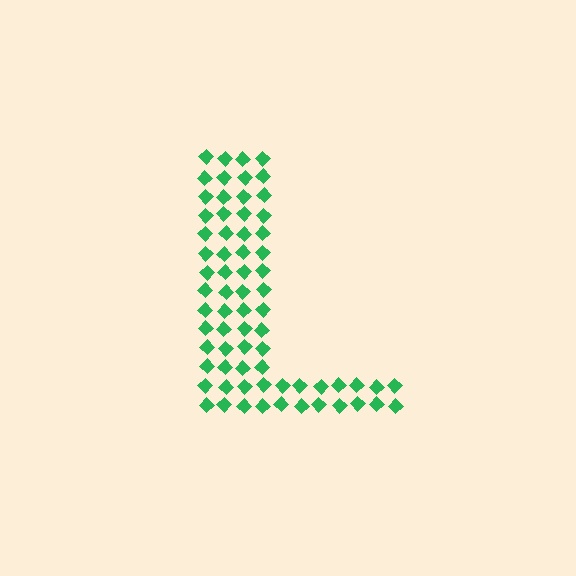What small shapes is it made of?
It is made of small diamonds.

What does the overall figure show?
The overall figure shows the letter L.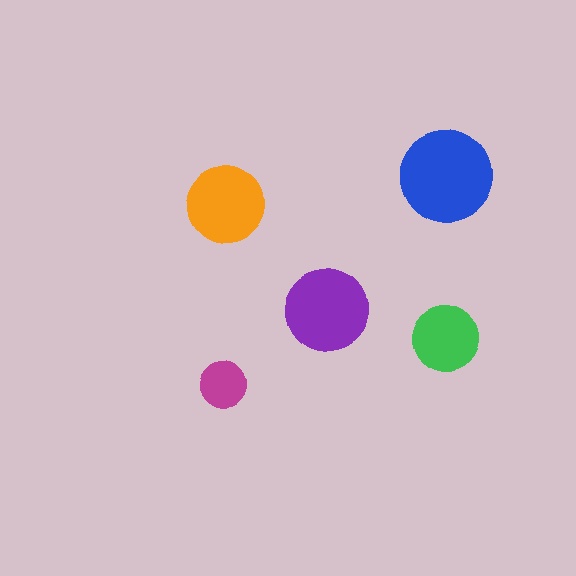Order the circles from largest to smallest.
the blue one, the purple one, the orange one, the green one, the magenta one.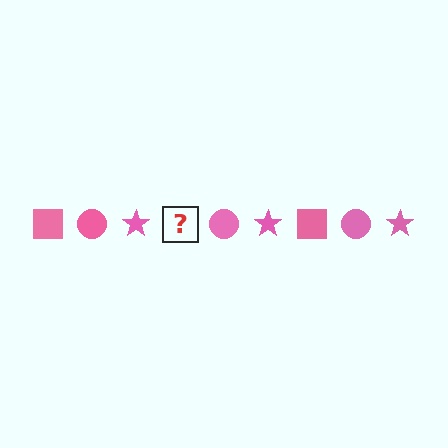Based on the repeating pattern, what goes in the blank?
The blank should be a pink square.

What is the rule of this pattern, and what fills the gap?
The rule is that the pattern cycles through square, circle, star shapes in pink. The gap should be filled with a pink square.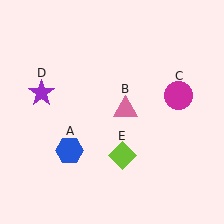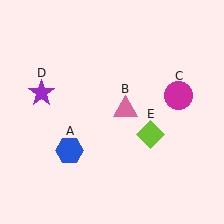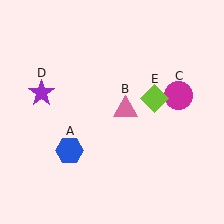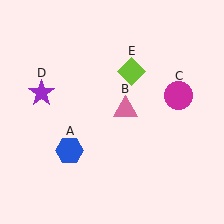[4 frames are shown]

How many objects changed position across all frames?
1 object changed position: lime diamond (object E).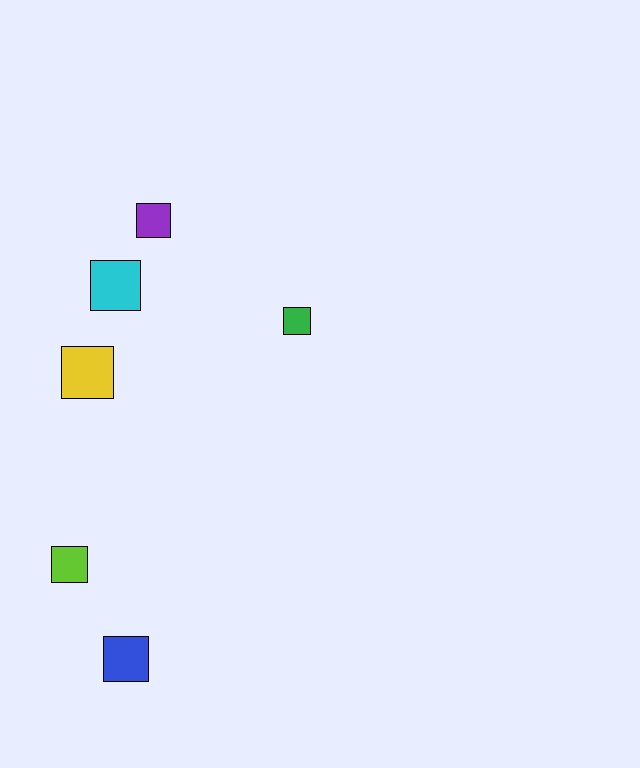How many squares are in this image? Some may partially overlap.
There are 6 squares.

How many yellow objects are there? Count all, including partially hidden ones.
There is 1 yellow object.